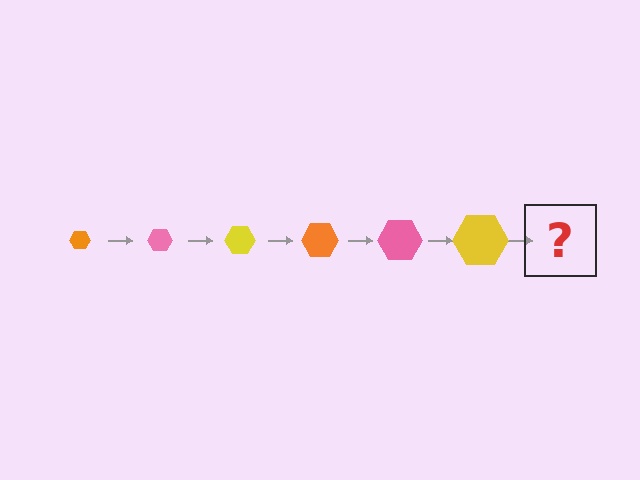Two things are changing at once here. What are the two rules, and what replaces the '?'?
The two rules are that the hexagon grows larger each step and the color cycles through orange, pink, and yellow. The '?' should be an orange hexagon, larger than the previous one.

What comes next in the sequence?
The next element should be an orange hexagon, larger than the previous one.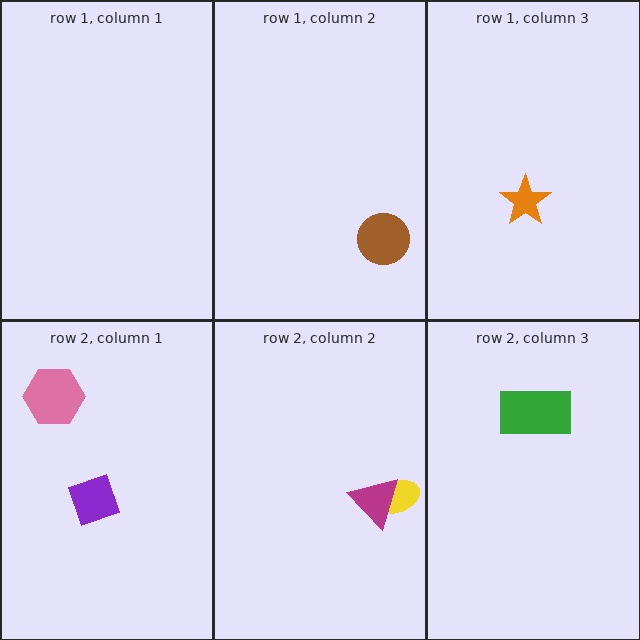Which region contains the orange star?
The row 1, column 3 region.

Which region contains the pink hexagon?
The row 2, column 1 region.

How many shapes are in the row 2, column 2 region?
2.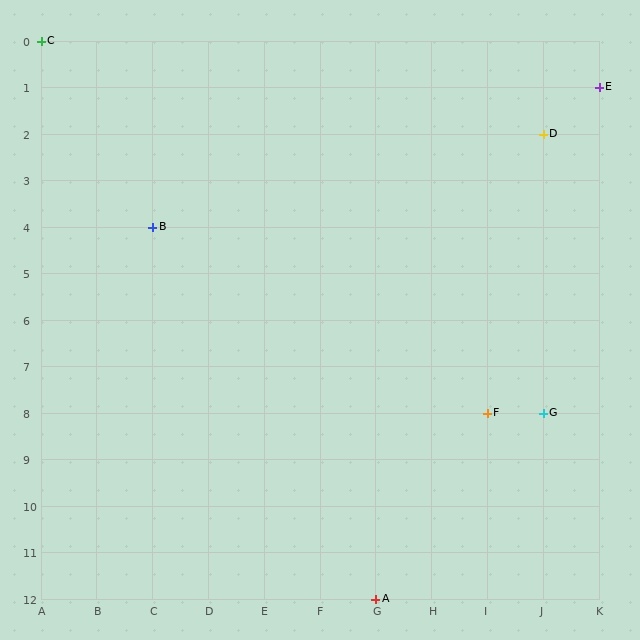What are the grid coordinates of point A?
Point A is at grid coordinates (G, 12).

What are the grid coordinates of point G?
Point G is at grid coordinates (J, 8).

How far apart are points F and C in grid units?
Points F and C are 8 columns and 8 rows apart (about 11.3 grid units diagonally).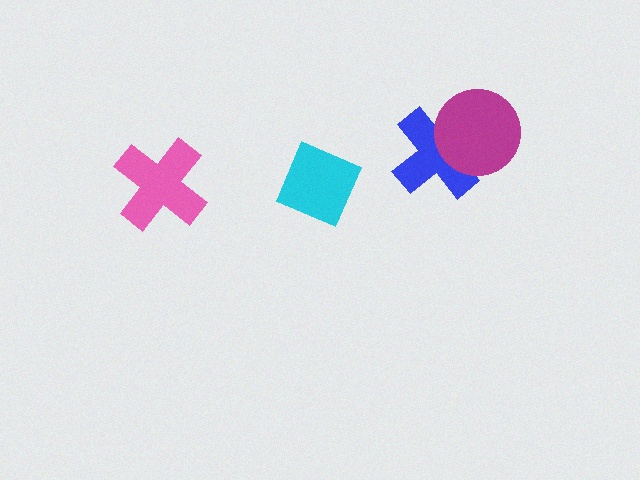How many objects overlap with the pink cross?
0 objects overlap with the pink cross.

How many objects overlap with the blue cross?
1 object overlaps with the blue cross.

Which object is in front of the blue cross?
The magenta circle is in front of the blue cross.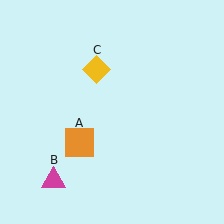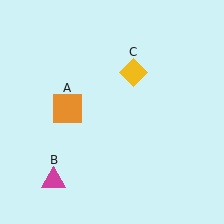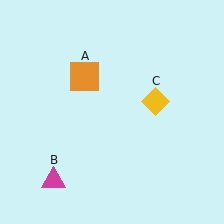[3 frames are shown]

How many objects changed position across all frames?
2 objects changed position: orange square (object A), yellow diamond (object C).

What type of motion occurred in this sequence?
The orange square (object A), yellow diamond (object C) rotated clockwise around the center of the scene.